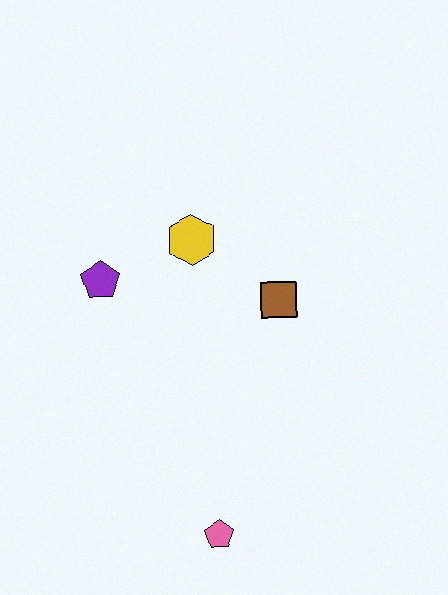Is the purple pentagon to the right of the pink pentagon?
No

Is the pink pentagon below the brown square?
Yes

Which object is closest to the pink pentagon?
The brown square is closest to the pink pentagon.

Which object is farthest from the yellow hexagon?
The pink pentagon is farthest from the yellow hexagon.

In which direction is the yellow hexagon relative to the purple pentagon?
The yellow hexagon is to the right of the purple pentagon.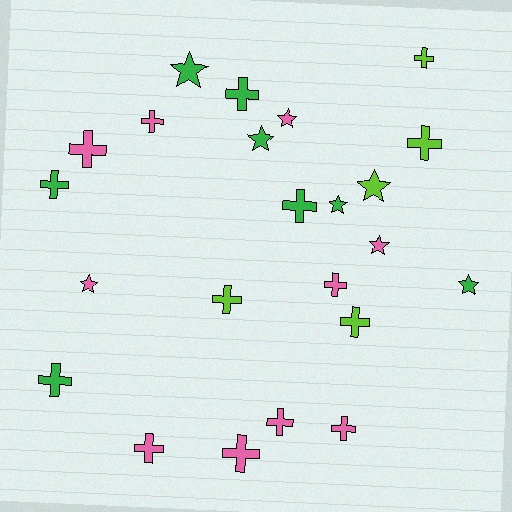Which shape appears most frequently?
Cross, with 15 objects.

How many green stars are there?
There are 4 green stars.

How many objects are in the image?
There are 23 objects.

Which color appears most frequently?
Pink, with 10 objects.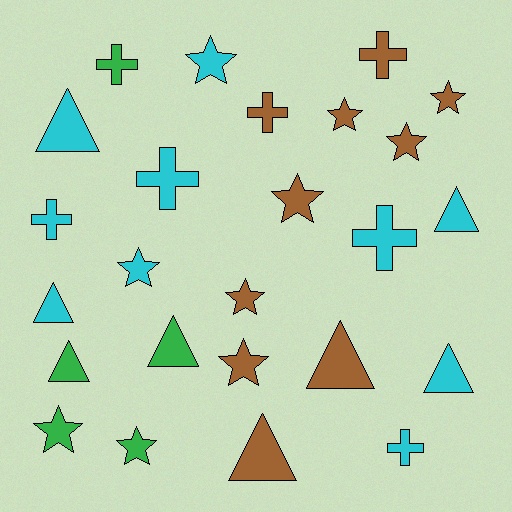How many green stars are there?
There are 2 green stars.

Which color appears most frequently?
Cyan, with 10 objects.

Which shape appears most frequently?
Star, with 10 objects.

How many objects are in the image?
There are 25 objects.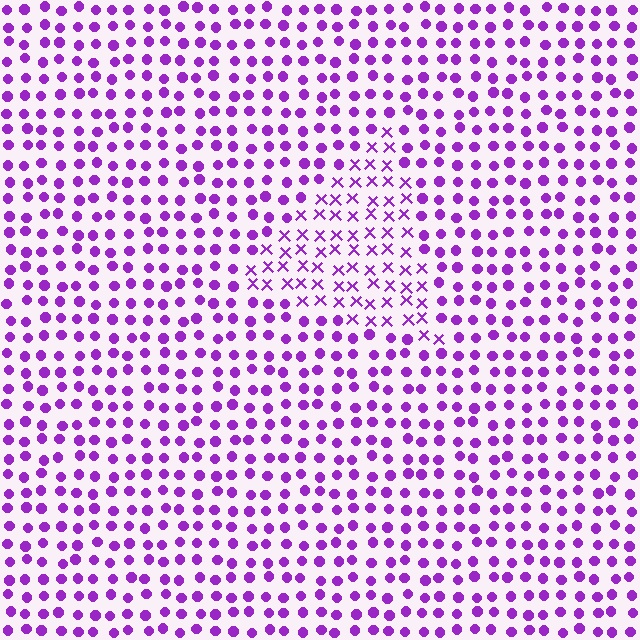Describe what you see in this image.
The image is filled with small purple elements arranged in a uniform grid. A triangle-shaped region contains X marks, while the surrounding area contains circles. The boundary is defined purely by the change in element shape.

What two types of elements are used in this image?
The image uses X marks inside the triangle region and circles outside it.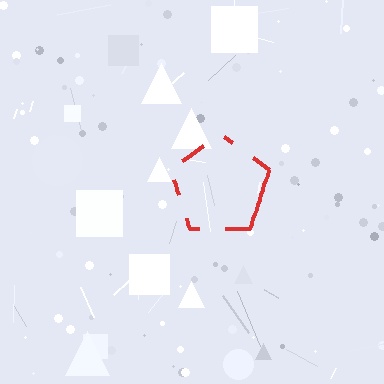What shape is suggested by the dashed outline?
The dashed outline suggests a pentagon.